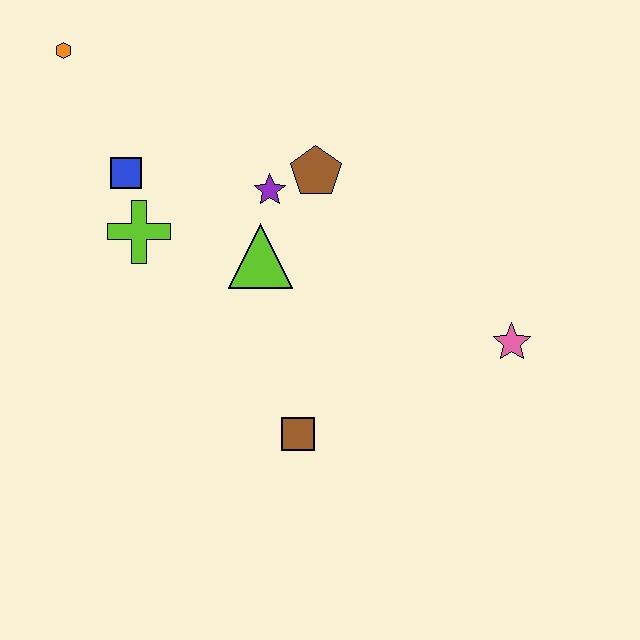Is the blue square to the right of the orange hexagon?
Yes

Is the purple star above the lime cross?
Yes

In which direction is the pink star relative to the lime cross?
The pink star is to the right of the lime cross.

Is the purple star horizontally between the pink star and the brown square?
No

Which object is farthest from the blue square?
The pink star is farthest from the blue square.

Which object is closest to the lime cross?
The blue square is closest to the lime cross.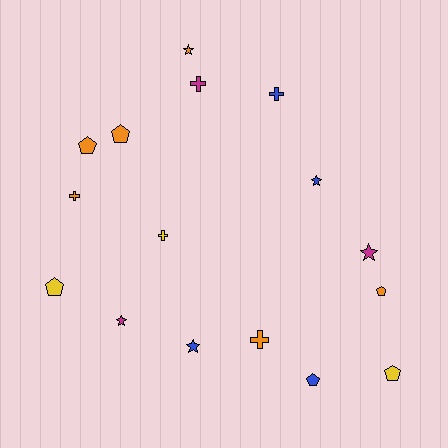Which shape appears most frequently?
Pentagon, with 6 objects.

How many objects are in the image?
There are 16 objects.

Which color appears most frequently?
Orange, with 6 objects.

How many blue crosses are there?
There is 1 blue cross.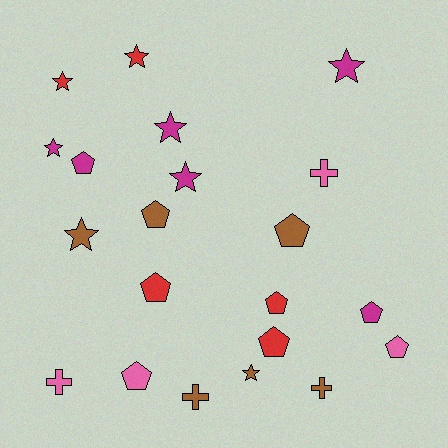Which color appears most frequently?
Magenta, with 6 objects.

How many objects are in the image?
There are 21 objects.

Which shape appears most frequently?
Pentagon, with 9 objects.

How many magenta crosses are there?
There are no magenta crosses.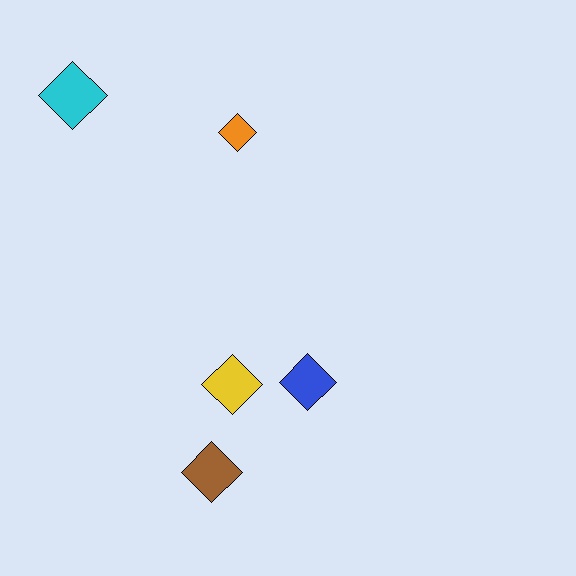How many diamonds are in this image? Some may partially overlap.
There are 5 diamonds.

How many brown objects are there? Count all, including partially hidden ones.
There is 1 brown object.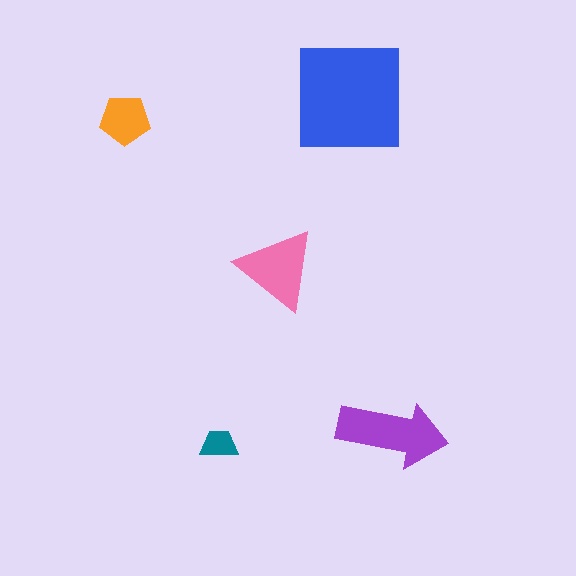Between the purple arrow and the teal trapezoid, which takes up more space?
The purple arrow.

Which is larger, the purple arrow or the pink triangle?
The purple arrow.